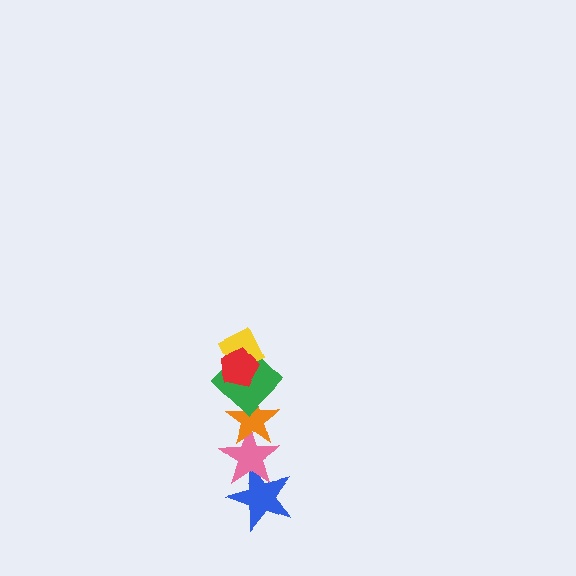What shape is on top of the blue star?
The pink star is on top of the blue star.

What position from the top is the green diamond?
The green diamond is 3rd from the top.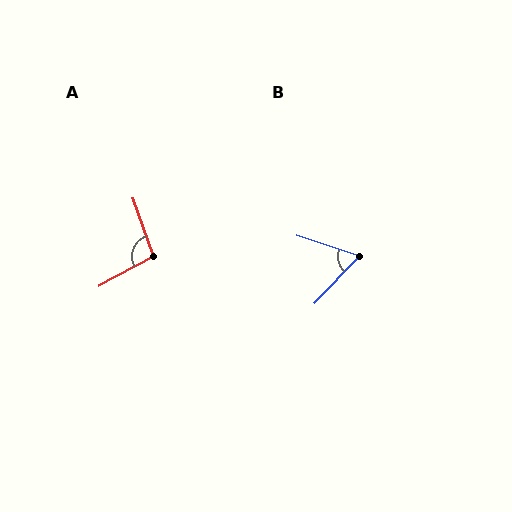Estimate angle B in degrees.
Approximately 64 degrees.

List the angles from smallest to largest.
B (64°), A (100°).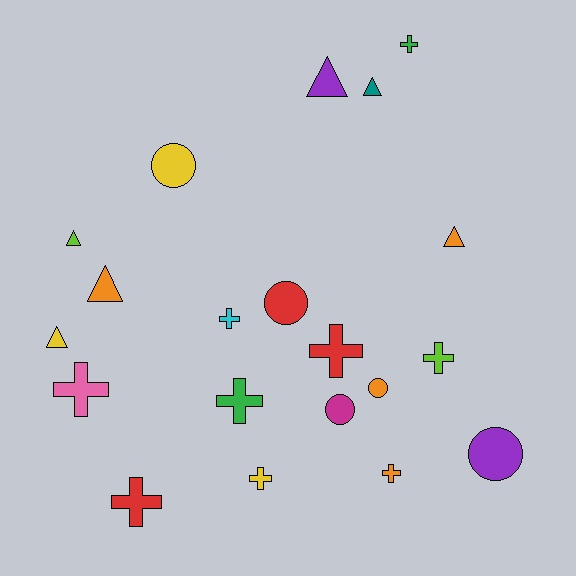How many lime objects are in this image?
There are 2 lime objects.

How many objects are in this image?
There are 20 objects.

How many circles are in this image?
There are 5 circles.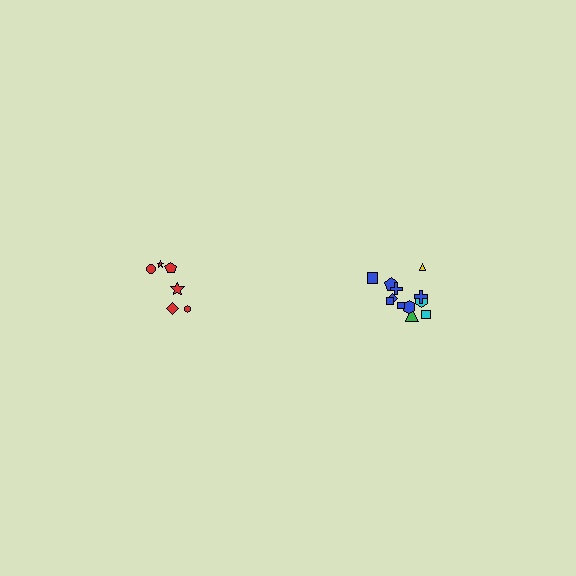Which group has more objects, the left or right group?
The right group.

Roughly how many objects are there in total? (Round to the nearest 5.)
Roughly 20 objects in total.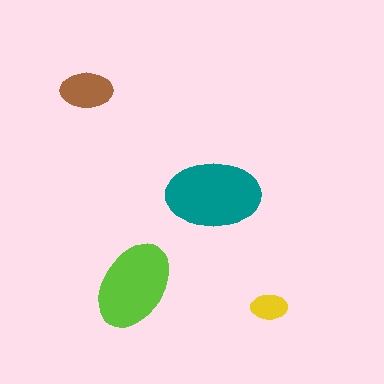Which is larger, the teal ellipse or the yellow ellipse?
The teal one.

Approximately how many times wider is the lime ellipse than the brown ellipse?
About 1.5 times wider.